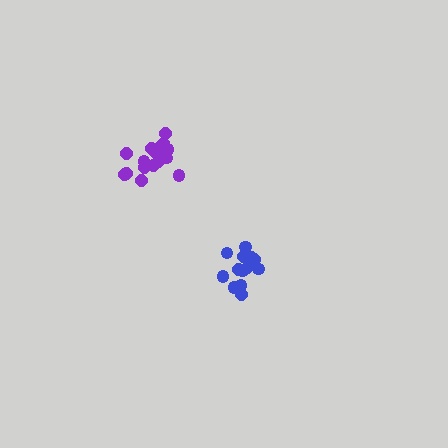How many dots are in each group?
Group 1: 17 dots, Group 2: 13 dots (30 total).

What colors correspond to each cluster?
The clusters are colored: purple, blue.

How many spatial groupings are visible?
There are 2 spatial groupings.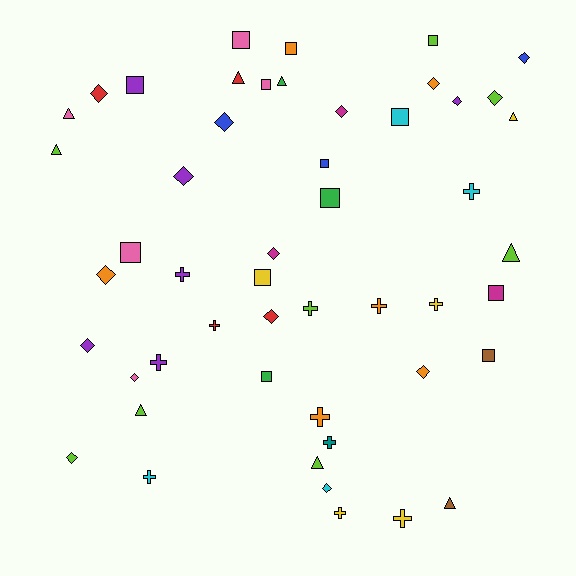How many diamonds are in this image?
There are 16 diamonds.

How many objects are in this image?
There are 50 objects.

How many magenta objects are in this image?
There are 3 magenta objects.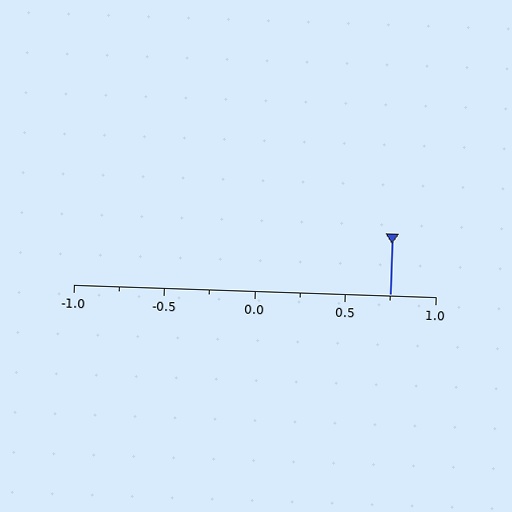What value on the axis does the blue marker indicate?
The marker indicates approximately 0.75.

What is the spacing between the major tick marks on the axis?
The major ticks are spaced 0.5 apart.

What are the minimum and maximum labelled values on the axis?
The axis runs from -1.0 to 1.0.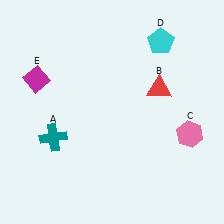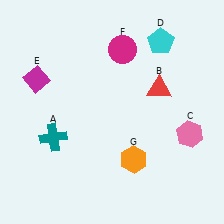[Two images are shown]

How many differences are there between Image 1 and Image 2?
There are 2 differences between the two images.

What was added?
A magenta circle (F), an orange hexagon (G) were added in Image 2.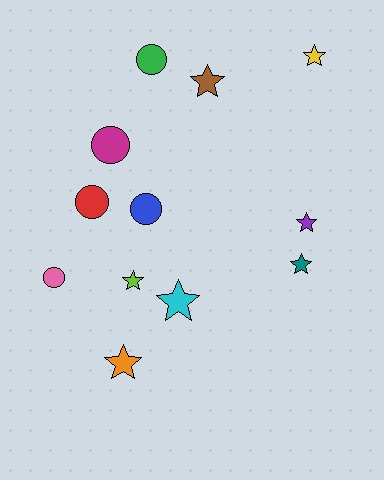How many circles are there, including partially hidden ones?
There are 5 circles.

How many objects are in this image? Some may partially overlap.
There are 12 objects.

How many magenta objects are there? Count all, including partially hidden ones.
There is 1 magenta object.